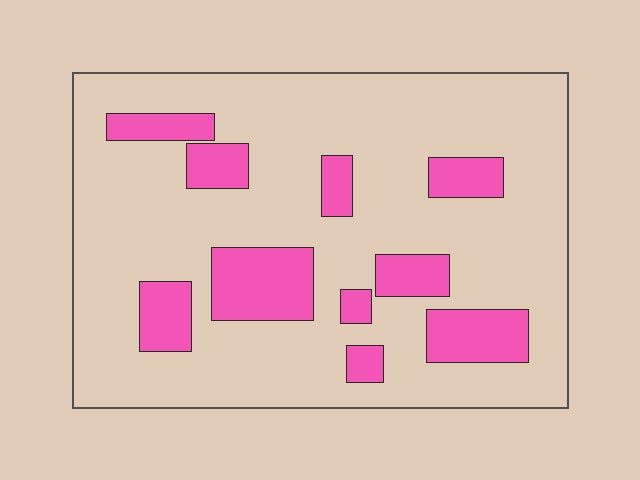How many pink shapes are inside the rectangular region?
10.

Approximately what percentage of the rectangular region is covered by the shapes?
Approximately 20%.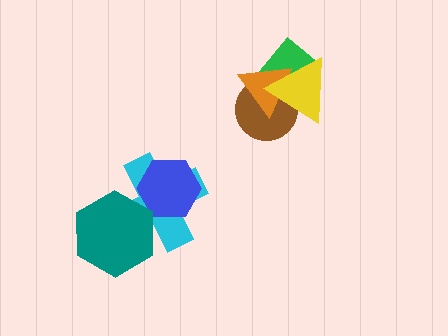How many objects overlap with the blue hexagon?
1 object overlaps with the blue hexagon.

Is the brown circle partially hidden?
Yes, it is partially covered by another shape.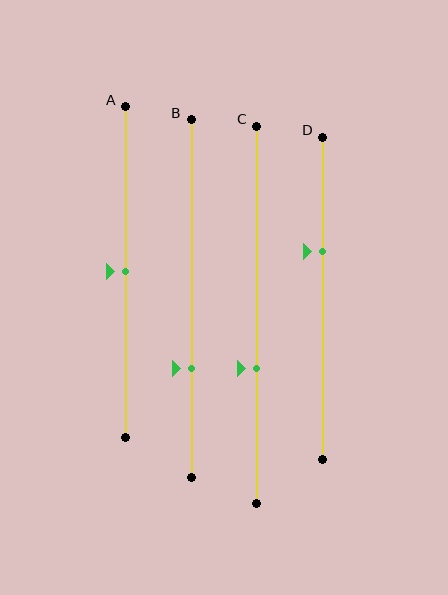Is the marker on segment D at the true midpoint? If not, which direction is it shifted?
No, the marker on segment D is shifted upward by about 14% of the segment length.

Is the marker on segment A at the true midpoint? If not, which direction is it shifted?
Yes, the marker on segment A is at the true midpoint.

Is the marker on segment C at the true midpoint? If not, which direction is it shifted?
No, the marker on segment C is shifted downward by about 14% of the segment length.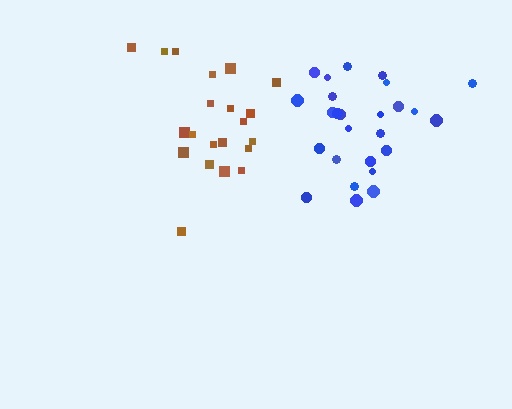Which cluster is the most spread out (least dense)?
Brown.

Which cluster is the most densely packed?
Blue.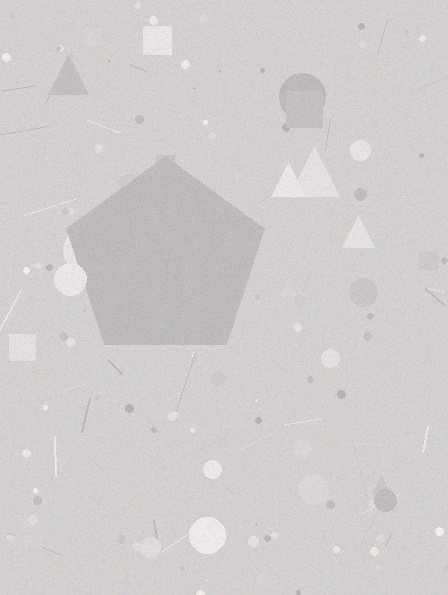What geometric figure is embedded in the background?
A pentagon is embedded in the background.